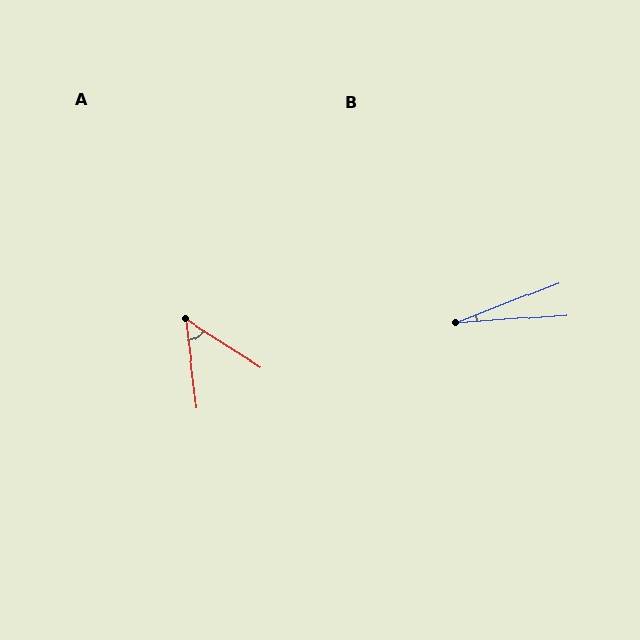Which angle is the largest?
A, at approximately 50 degrees.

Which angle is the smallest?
B, at approximately 17 degrees.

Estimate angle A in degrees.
Approximately 50 degrees.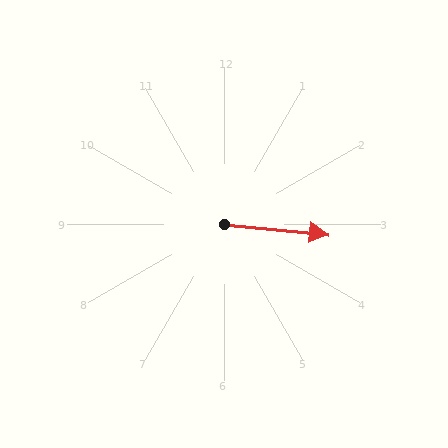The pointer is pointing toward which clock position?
Roughly 3 o'clock.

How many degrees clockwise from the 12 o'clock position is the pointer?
Approximately 96 degrees.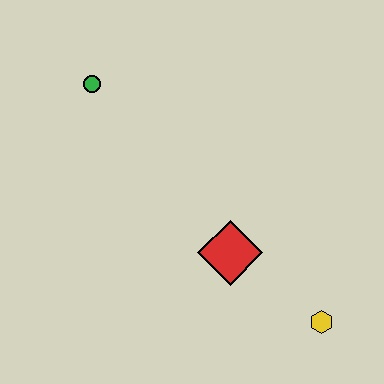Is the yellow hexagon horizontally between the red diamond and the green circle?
No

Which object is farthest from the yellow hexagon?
The green circle is farthest from the yellow hexagon.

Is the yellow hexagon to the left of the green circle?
No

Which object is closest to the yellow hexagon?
The red diamond is closest to the yellow hexagon.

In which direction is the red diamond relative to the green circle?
The red diamond is below the green circle.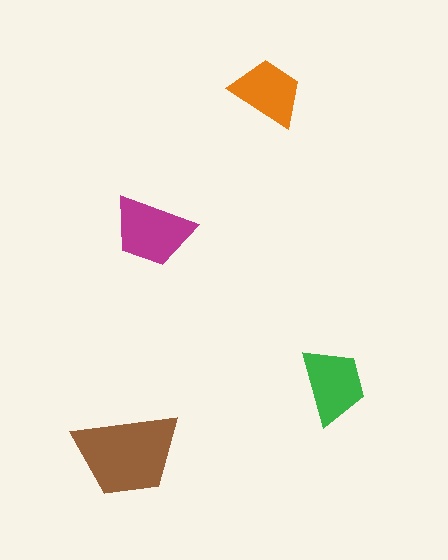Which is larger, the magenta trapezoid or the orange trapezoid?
The magenta one.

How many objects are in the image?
There are 4 objects in the image.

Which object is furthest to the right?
The green trapezoid is rightmost.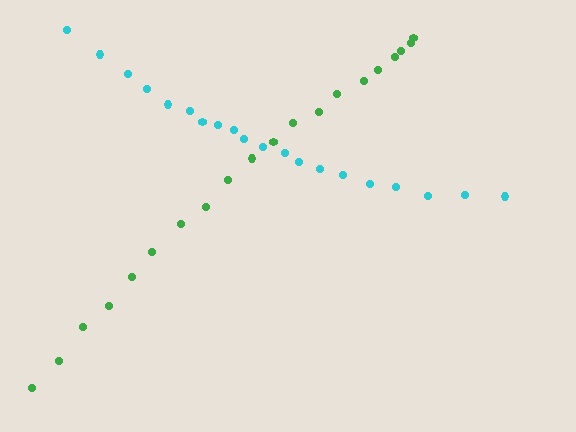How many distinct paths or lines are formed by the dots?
There are 2 distinct paths.